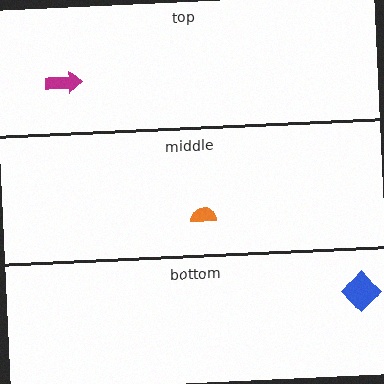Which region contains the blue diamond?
The bottom region.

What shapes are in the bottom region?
The blue diamond.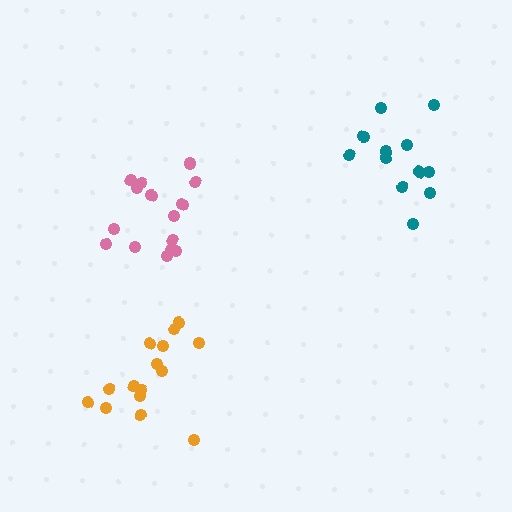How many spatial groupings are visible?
There are 3 spatial groupings.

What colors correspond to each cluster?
The clusters are colored: teal, orange, pink.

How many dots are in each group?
Group 1: 12 dots, Group 2: 15 dots, Group 3: 15 dots (42 total).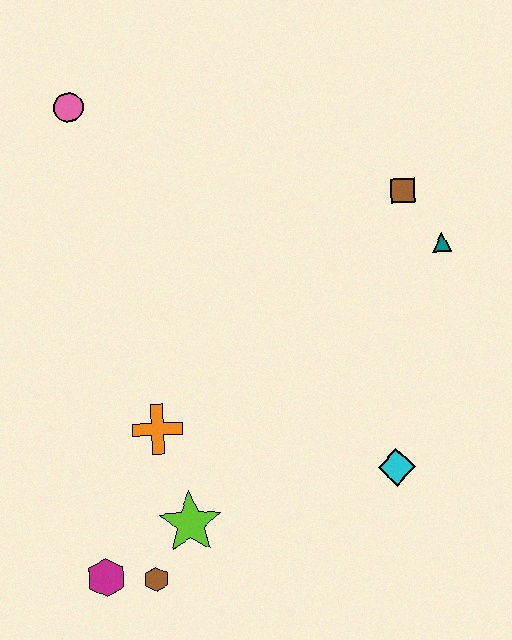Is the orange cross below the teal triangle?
Yes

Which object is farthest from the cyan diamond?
The pink circle is farthest from the cyan diamond.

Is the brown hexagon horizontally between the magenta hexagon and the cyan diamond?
Yes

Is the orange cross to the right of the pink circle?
Yes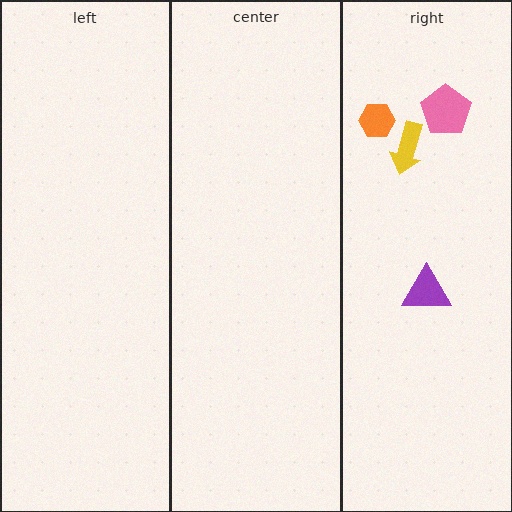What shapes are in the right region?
The pink pentagon, the orange hexagon, the yellow arrow, the purple triangle.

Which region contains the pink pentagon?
The right region.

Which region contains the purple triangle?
The right region.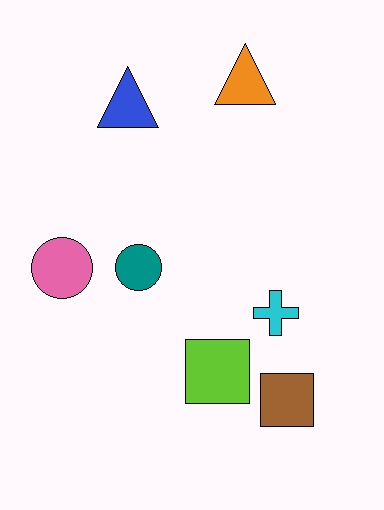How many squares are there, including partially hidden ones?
There are 2 squares.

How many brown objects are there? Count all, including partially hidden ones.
There is 1 brown object.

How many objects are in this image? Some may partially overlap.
There are 7 objects.